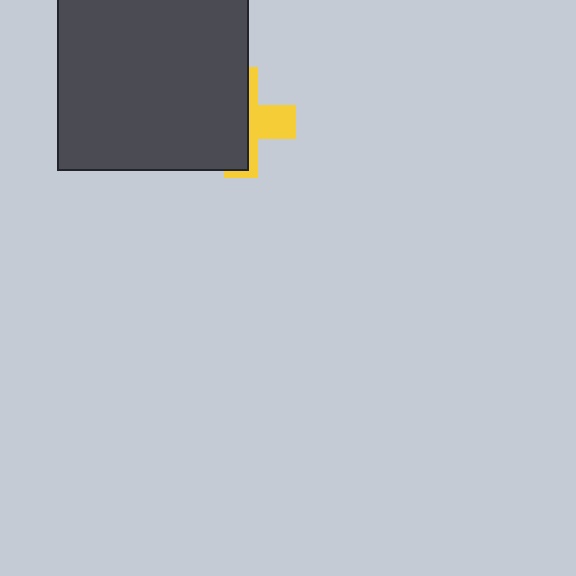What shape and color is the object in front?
The object in front is a dark gray rectangle.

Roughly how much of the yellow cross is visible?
A small part of it is visible (roughly 37%).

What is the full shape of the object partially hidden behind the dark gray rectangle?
The partially hidden object is a yellow cross.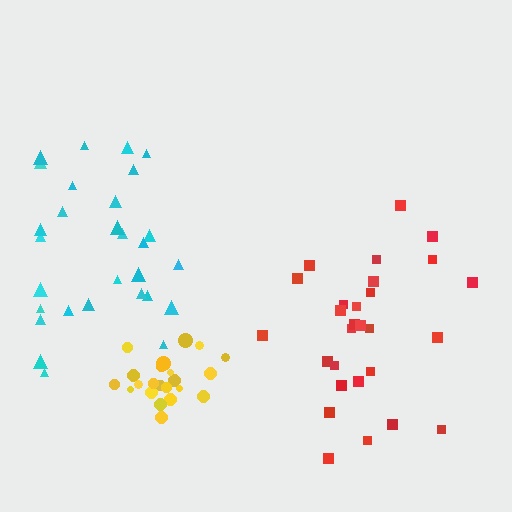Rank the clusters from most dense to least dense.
yellow, cyan, red.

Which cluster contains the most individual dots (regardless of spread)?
Cyan (30).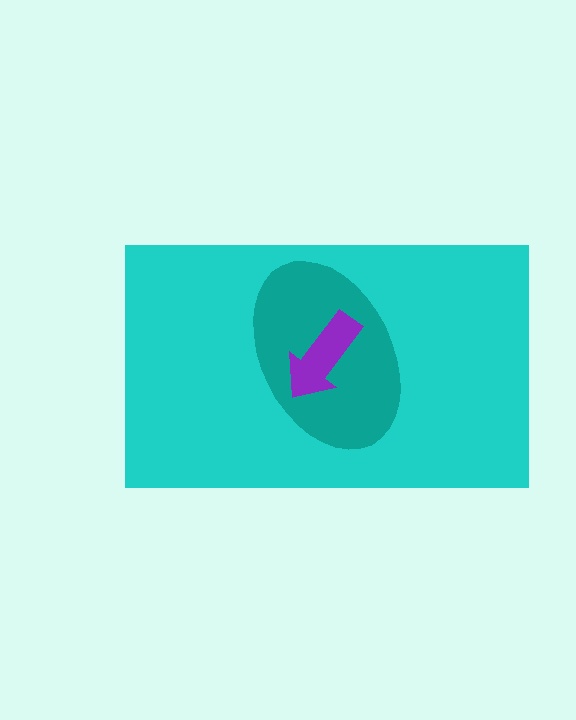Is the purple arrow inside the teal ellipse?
Yes.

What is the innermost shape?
The purple arrow.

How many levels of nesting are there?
3.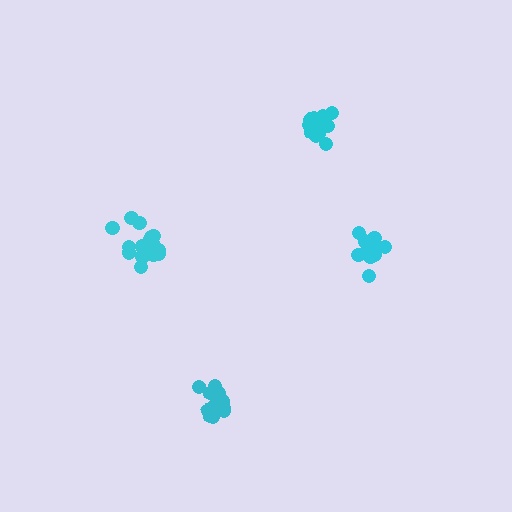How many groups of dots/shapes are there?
There are 4 groups.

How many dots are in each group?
Group 1: 11 dots, Group 2: 13 dots, Group 3: 14 dots, Group 4: 15 dots (53 total).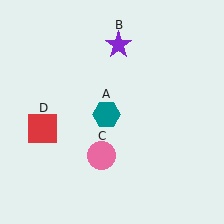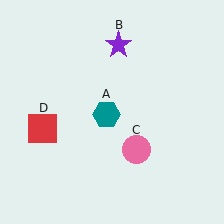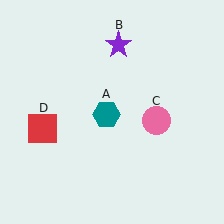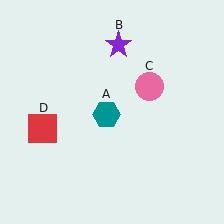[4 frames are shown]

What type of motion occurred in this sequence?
The pink circle (object C) rotated counterclockwise around the center of the scene.